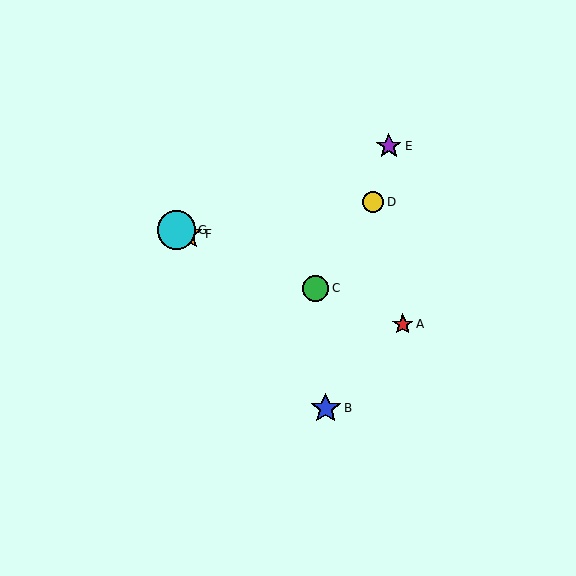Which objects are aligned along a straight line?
Objects A, C, F, G are aligned along a straight line.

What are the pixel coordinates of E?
Object E is at (389, 146).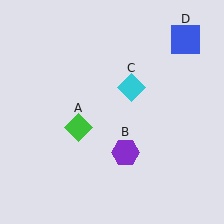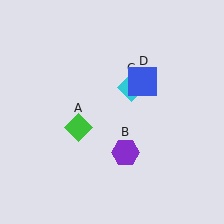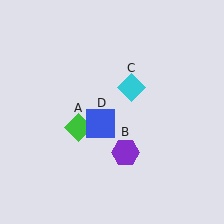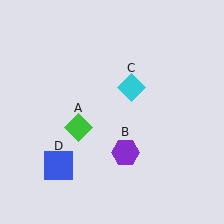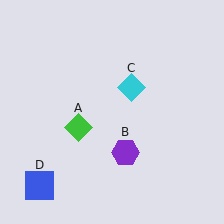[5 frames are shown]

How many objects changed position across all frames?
1 object changed position: blue square (object D).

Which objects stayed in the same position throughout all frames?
Green diamond (object A) and purple hexagon (object B) and cyan diamond (object C) remained stationary.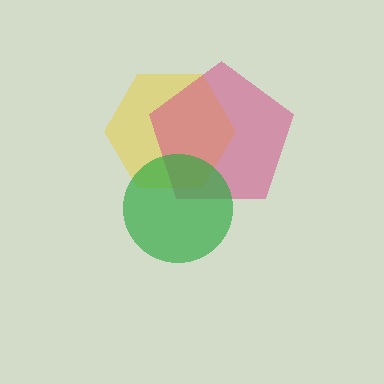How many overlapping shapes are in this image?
There are 3 overlapping shapes in the image.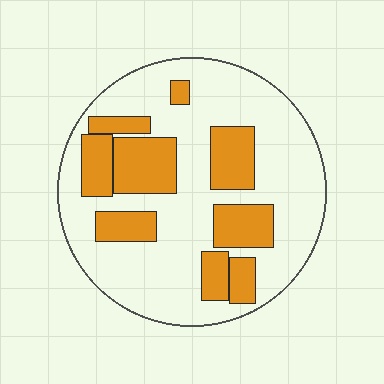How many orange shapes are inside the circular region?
9.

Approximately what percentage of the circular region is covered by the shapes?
Approximately 30%.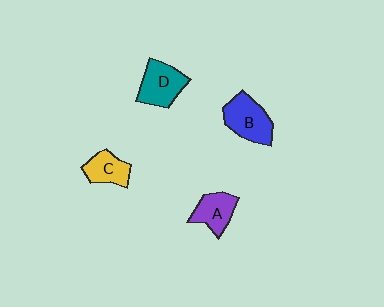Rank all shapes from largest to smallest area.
From largest to smallest: B (blue), D (teal), A (purple), C (yellow).